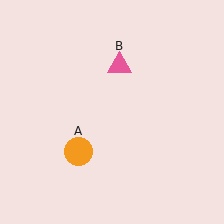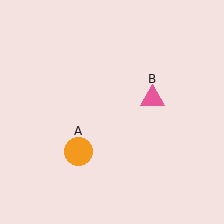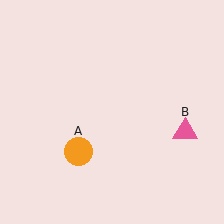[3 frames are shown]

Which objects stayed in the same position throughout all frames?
Orange circle (object A) remained stationary.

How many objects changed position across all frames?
1 object changed position: pink triangle (object B).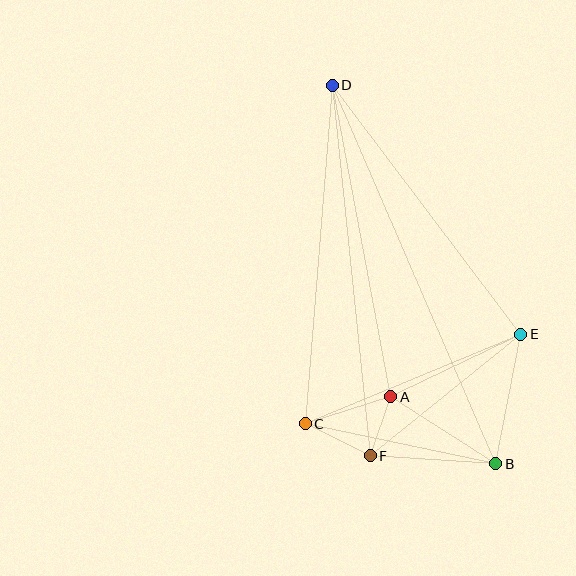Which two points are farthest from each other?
Points B and D are farthest from each other.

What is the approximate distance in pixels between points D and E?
The distance between D and E is approximately 312 pixels.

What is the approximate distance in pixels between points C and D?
The distance between C and D is approximately 339 pixels.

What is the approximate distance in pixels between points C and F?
The distance between C and F is approximately 73 pixels.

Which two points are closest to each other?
Points A and F are closest to each other.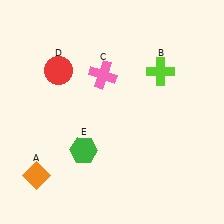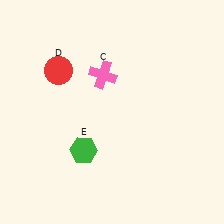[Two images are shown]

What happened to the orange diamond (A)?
The orange diamond (A) was removed in Image 2. It was in the bottom-left area of Image 1.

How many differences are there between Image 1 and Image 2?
There are 2 differences between the two images.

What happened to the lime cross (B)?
The lime cross (B) was removed in Image 2. It was in the top-right area of Image 1.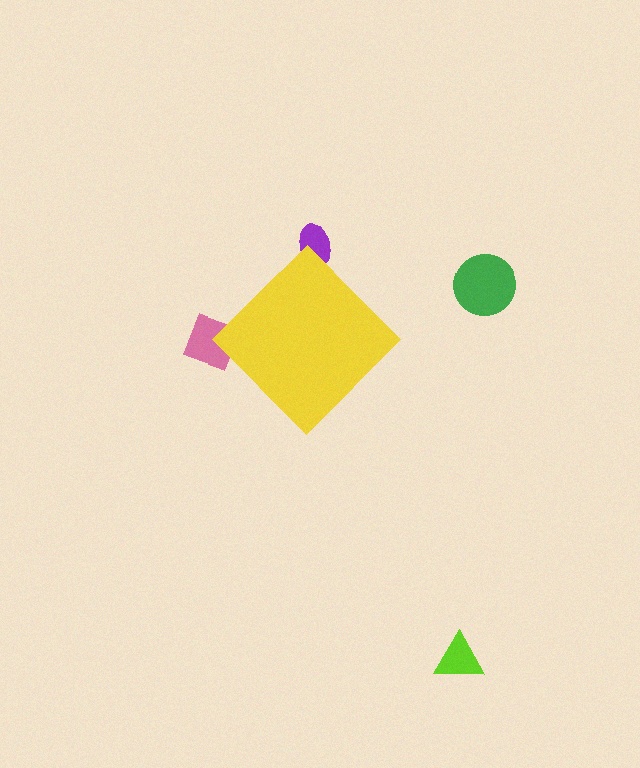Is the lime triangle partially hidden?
No, the lime triangle is fully visible.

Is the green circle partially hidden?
No, the green circle is fully visible.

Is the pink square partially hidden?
Yes, the pink square is partially hidden behind the yellow diamond.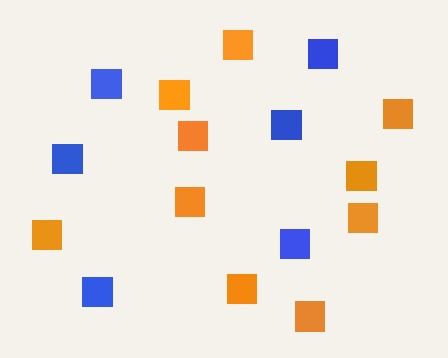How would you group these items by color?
There are 2 groups: one group of blue squares (6) and one group of orange squares (10).